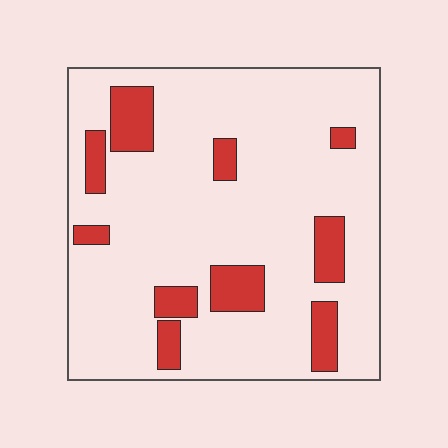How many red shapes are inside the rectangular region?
10.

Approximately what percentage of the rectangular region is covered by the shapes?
Approximately 15%.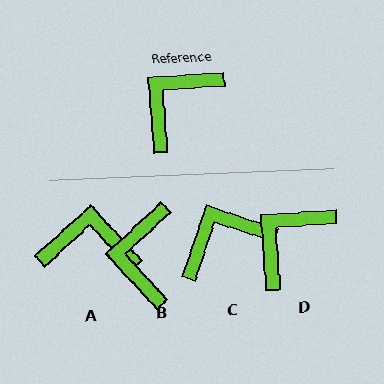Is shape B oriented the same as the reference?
No, it is off by about 39 degrees.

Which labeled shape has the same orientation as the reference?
D.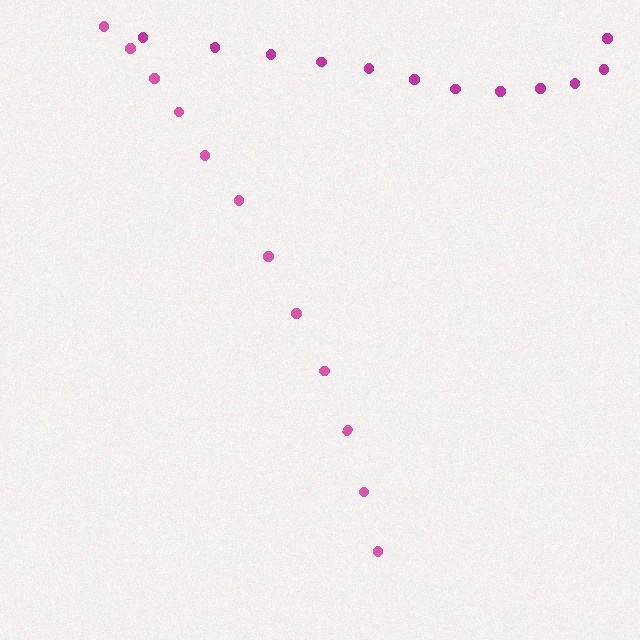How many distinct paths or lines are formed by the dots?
There are 2 distinct paths.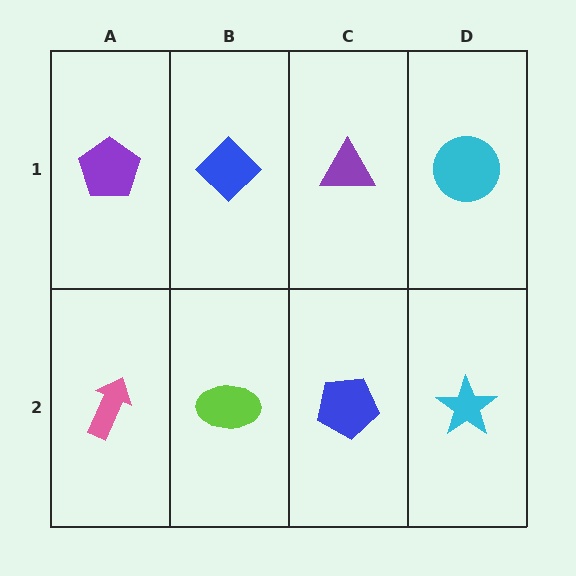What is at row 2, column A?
A pink arrow.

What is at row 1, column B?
A blue diamond.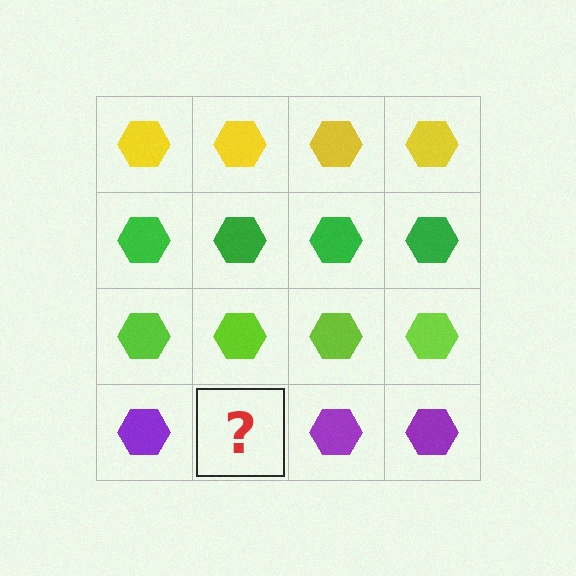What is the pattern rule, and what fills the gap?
The rule is that each row has a consistent color. The gap should be filled with a purple hexagon.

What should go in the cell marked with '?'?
The missing cell should contain a purple hexagon.